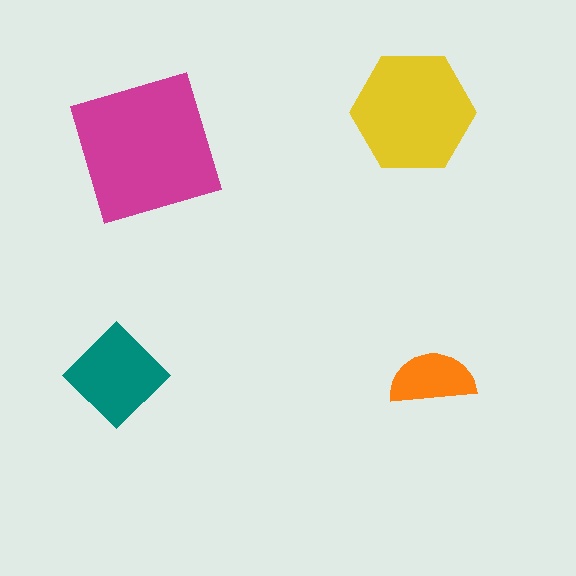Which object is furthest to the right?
The orange semicircle is rightmost.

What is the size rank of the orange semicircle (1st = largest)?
4th.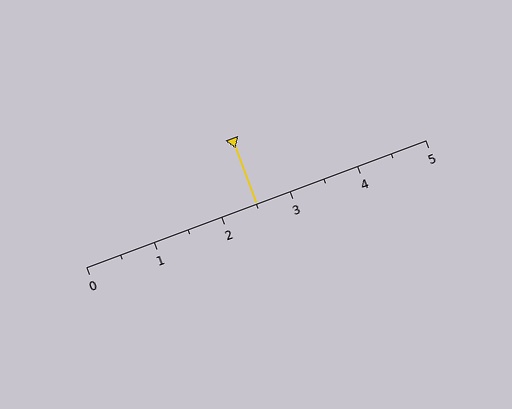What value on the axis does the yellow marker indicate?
The marker indicates approximately 2.5.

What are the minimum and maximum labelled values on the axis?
The axis runs from 0 to 5.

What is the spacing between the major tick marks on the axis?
The major ticks are spaced 1 apart.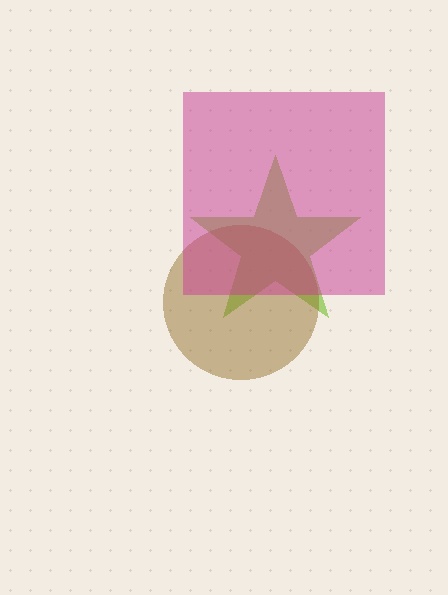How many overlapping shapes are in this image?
There are 3 overlapping shapes in the image.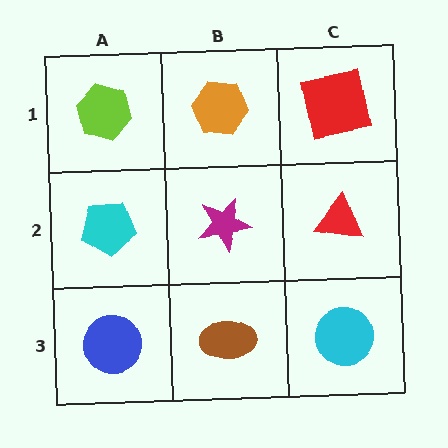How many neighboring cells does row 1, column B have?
3.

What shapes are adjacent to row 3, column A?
A cyan pentagon (row 2, column A), a brown ellipse (row 3, column B).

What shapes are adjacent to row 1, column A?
A cyan pentagon (row 2, column A), an orange hexagon (row 1, column B).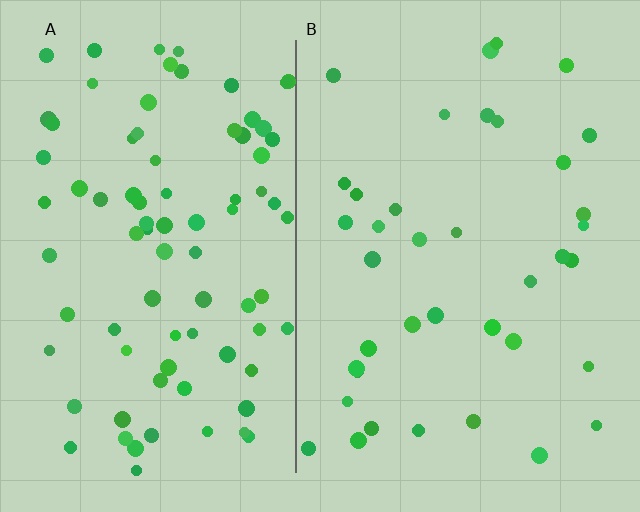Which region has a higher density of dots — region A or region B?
A (the left).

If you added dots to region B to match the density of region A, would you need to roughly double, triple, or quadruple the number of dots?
Approximately double.